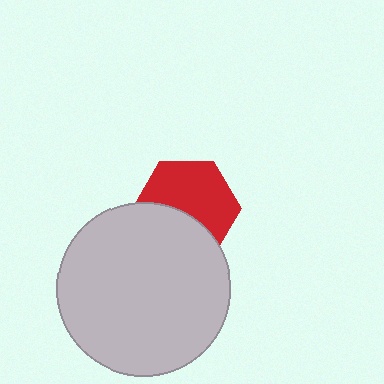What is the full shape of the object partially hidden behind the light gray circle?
The partially hidden object is a red hexagon.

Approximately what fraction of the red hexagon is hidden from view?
Roughly 40% of the red hexagon is hidden behind the light gray circle.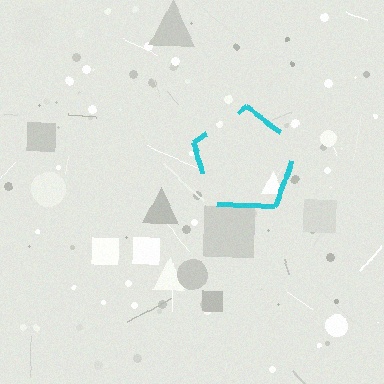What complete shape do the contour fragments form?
The contour fragments form a pentagon.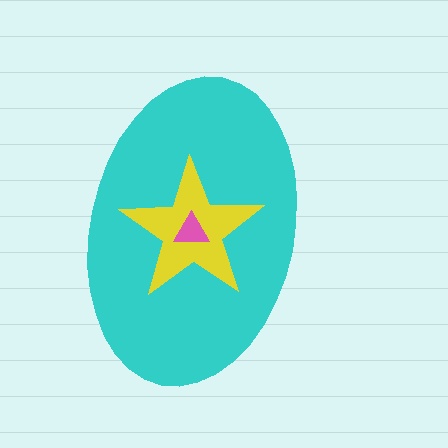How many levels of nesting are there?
3.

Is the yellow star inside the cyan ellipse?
Yes.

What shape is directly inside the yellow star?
The pink triangle.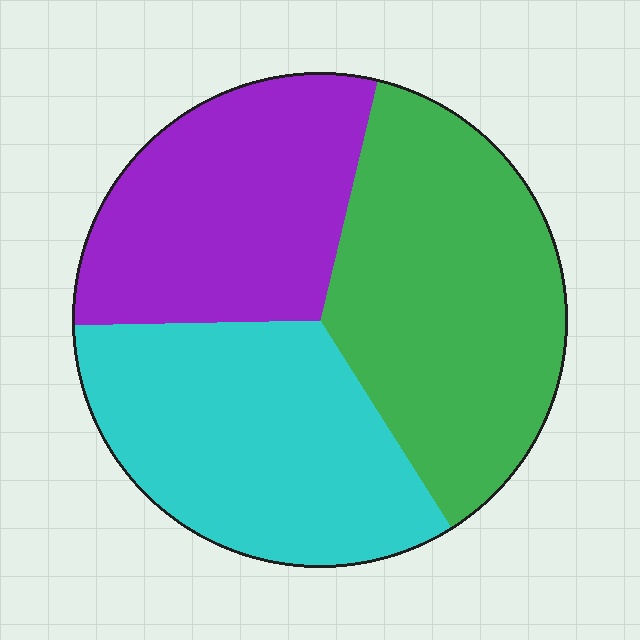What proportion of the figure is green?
Green takes up about three eighths (3/8) of the figure.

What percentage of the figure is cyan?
Cyan takes up about one third (1/3) of the figure.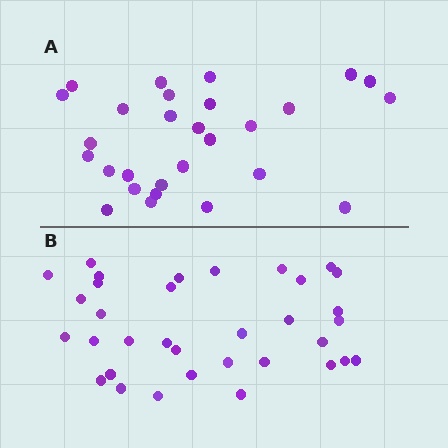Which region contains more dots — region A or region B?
Region B (the bottom region) has more dots.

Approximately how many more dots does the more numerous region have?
Region B has about 6 more dots than region A.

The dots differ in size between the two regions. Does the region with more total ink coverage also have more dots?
No. Region A has more total ink coverage because its dots are larger, but region B actually contains more individual dots. Total area can be misleading — the number of items is what matters here.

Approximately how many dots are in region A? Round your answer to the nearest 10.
About 30 dots. (The exact count is 28, which rounds to 30.)